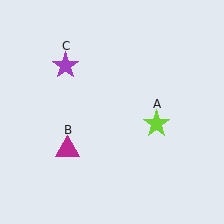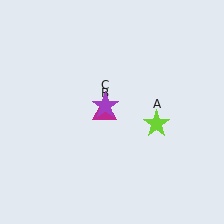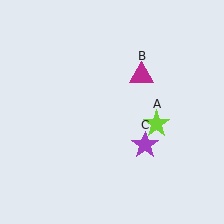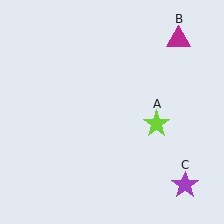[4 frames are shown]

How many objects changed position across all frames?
2 objects changed position: magenta triangle (object B), purple star (object C).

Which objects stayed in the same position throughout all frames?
Lime star (object A) remained stationary.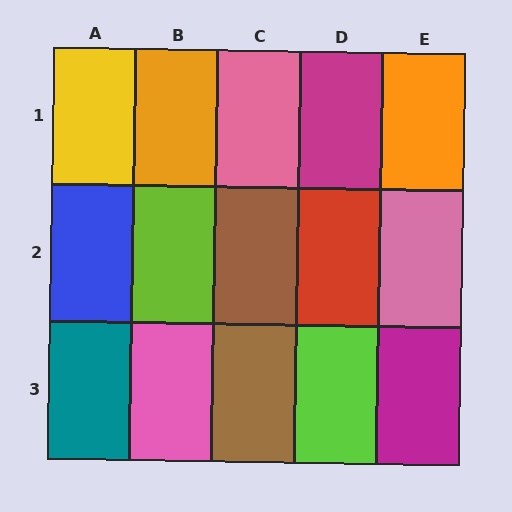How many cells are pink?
3 cells are pink.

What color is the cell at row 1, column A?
Yellow.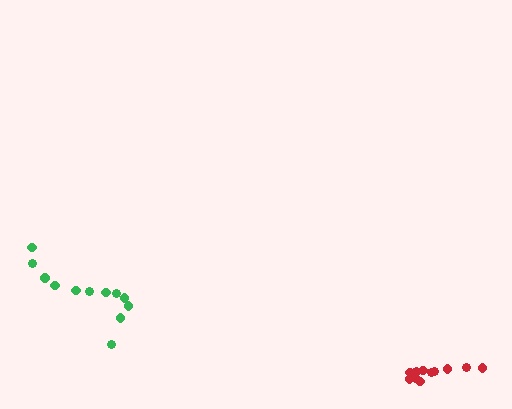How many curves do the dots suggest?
There are 2 distinct paths.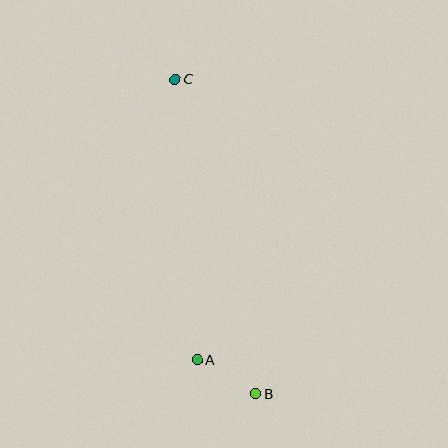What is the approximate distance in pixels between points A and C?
The distance between A and C is approximately 281 pixels.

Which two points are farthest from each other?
Points B and C are farthest from each other.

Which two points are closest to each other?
Points A and B are closest to each other.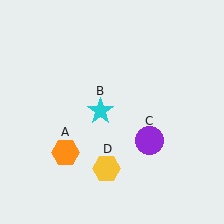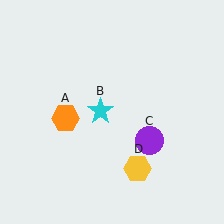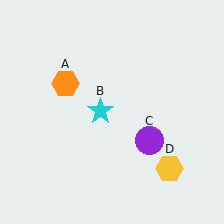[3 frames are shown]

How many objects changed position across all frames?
2 objects changed position: orange hexagon (object A), yellow hexagon (object D).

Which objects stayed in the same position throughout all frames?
Cyan star (object B) and purple circle (object C) remained stationary.